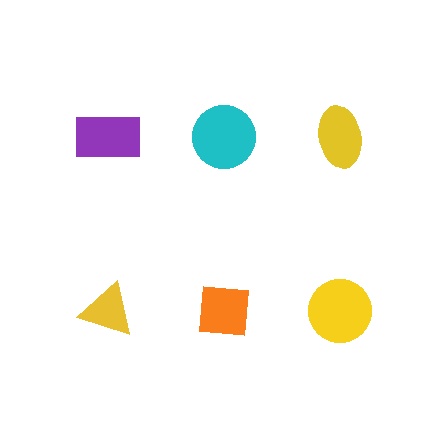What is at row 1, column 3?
A yellow ellipse.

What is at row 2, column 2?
An orange square.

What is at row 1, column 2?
A cyan circle.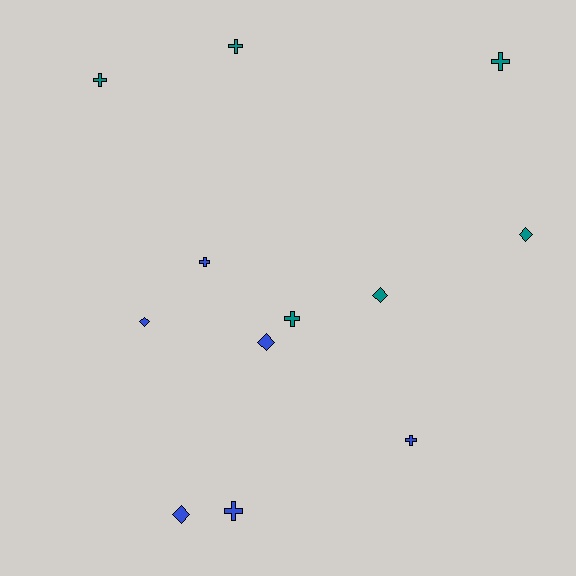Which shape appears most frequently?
Cross, with 7 objects.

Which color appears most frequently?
Blue, with 6 objects.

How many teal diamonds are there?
There are 2 teal diamonds.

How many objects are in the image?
There are 12 objects.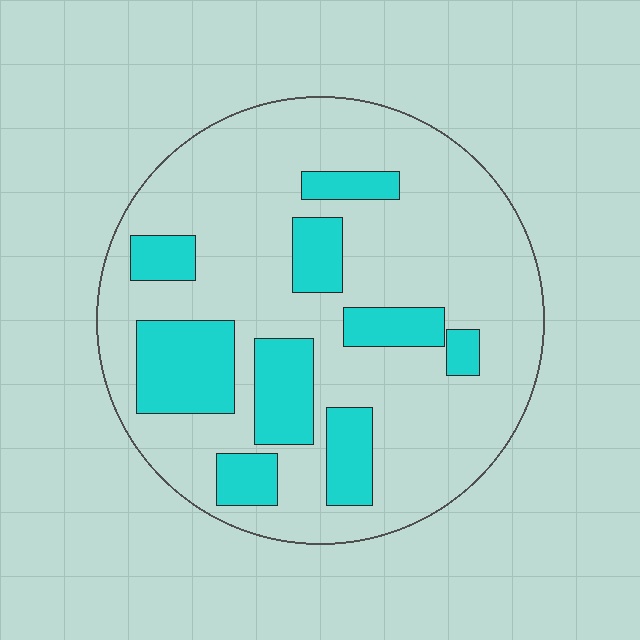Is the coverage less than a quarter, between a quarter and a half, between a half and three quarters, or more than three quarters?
Less than a quarter.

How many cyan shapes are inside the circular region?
9.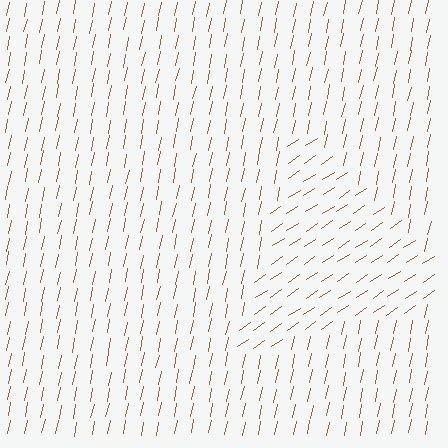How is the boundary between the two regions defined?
The boundary is defined purely by a change in line orientation (approximately 45 degrees difference). All lines are the same color and thickness.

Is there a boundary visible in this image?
Yes, there is a texture boundary formed by a change in line orientation.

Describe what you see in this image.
The image is filled with small brown line segments. A triangle region in the image has lines oriented differently from the surrounding lines, creating a visible texture boundary.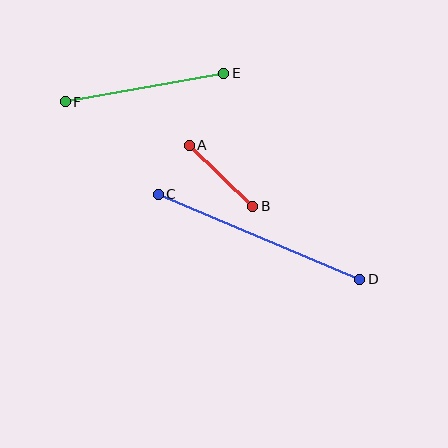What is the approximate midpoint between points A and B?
The midpoint is at approximately (221, 176) pixels.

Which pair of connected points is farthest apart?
Points C and D are farthest apart.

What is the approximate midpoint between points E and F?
The midpoint is at approximately (144, 87) pixels.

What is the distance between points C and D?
The distance is approximately 219 pixels.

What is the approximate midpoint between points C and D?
The midpoint is at approximately (259, 237) pixels.